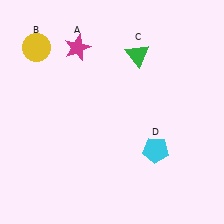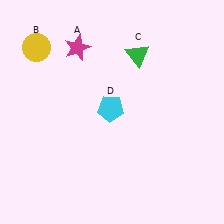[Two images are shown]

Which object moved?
The cyan pentagon (D) moved left.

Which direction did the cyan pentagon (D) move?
The cyan pentagon (D) moved left.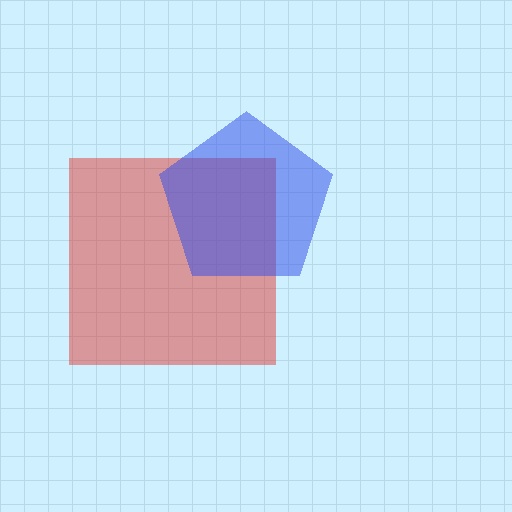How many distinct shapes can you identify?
There are 2 distinct shapes: a red square, a blue pentagon.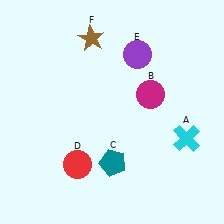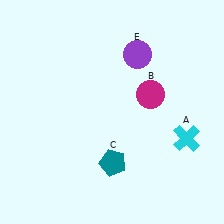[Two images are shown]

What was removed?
The red circle (D), the brown star (F) were removed in Image 2.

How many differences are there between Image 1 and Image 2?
There are 2 differences between the two images.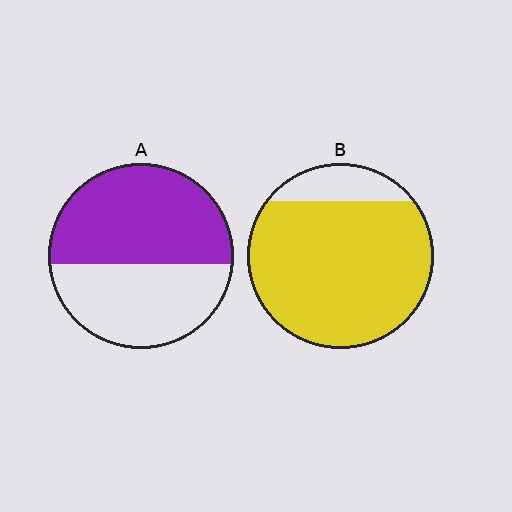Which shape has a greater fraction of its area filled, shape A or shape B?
Shape B.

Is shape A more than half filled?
Yes.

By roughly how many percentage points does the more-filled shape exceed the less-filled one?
By roughly 30 percentage points (B over A).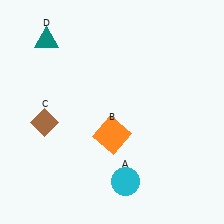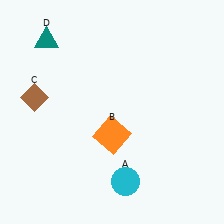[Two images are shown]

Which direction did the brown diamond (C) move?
The brown diamond (C) moved up.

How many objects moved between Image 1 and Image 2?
1 object moved between the two images.